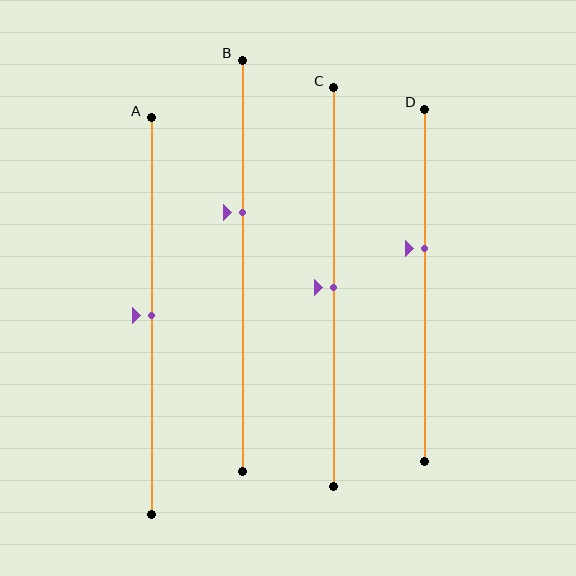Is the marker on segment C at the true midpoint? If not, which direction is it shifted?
Yes, the marker on segment C is at the true midpoint.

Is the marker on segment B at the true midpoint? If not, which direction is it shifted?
No, the marker on segment B is shifted upward by about 13% of the segment length.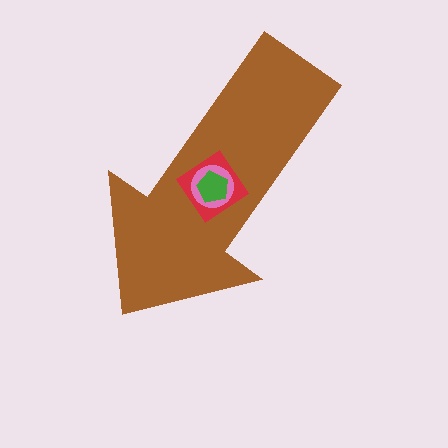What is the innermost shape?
The green pentagon.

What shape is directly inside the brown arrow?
The red diamond.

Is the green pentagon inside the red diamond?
Yes.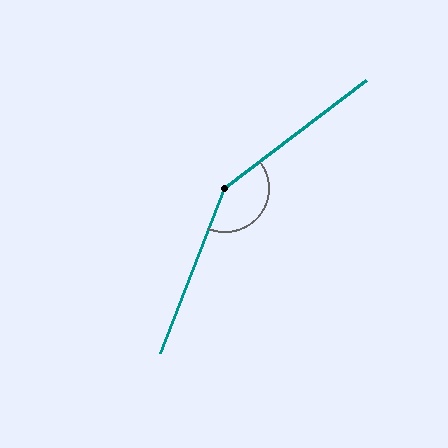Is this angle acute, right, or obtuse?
It is obtuse.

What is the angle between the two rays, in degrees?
Approximately 149 degrees.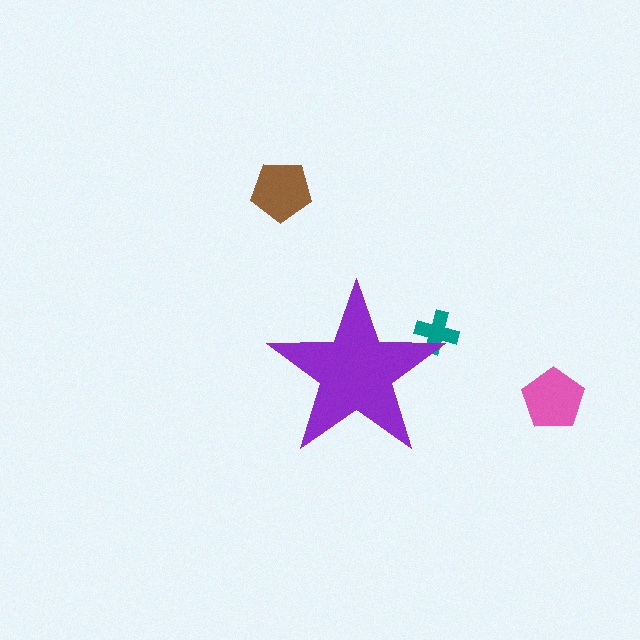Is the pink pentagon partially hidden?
No, the pink pentagon is fully visible.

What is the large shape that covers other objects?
A purple star.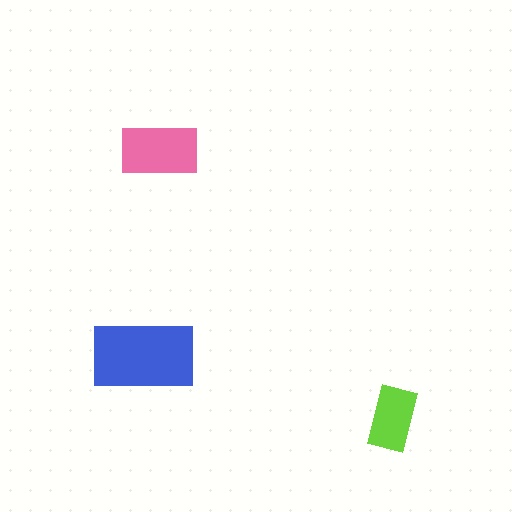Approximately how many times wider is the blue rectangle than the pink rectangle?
About 1.5 times wider.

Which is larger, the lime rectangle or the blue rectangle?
The blue one.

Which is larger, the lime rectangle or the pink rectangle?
The pink one.